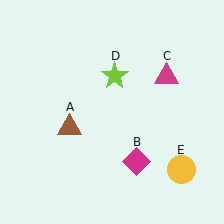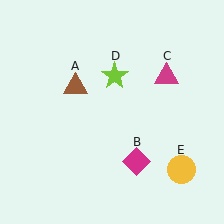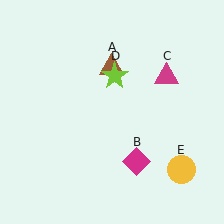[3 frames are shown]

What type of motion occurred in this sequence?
The brown triangle (object A) rotated clockwise around the center of the scene.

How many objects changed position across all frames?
1 object changed position: brown triangle (object A).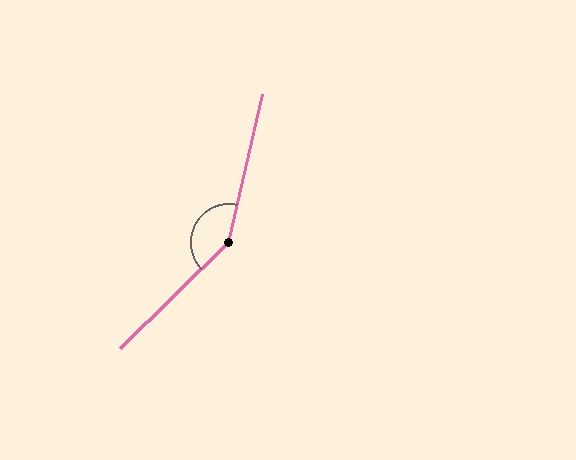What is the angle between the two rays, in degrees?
Approximately 147 degrees.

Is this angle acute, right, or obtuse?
It is obtuse.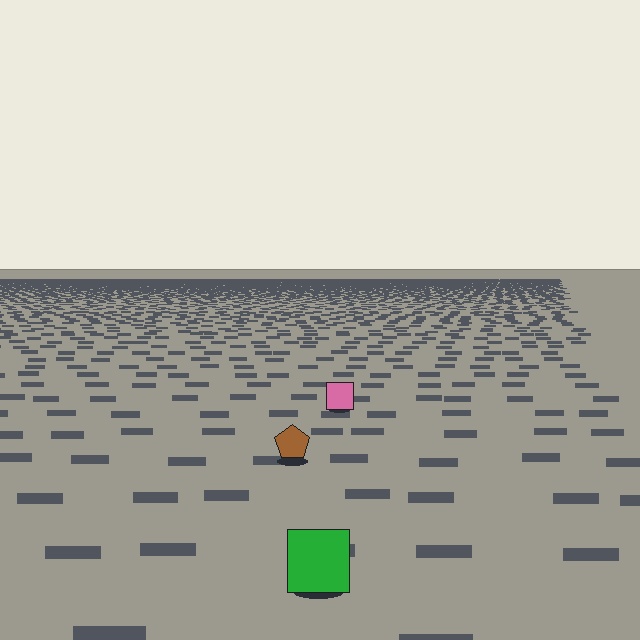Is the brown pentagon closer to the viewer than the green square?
No. The green square is closer — you can tell from the texture gradient: the ground texture is coarser near it.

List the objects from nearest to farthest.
From nearest to farthest: the green square, the brown pentagon, the pink square.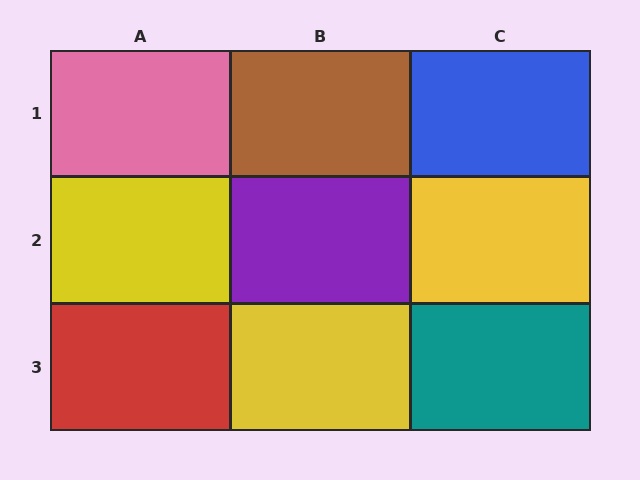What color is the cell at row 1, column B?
Brown.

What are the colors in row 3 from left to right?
Red, yellow, teal.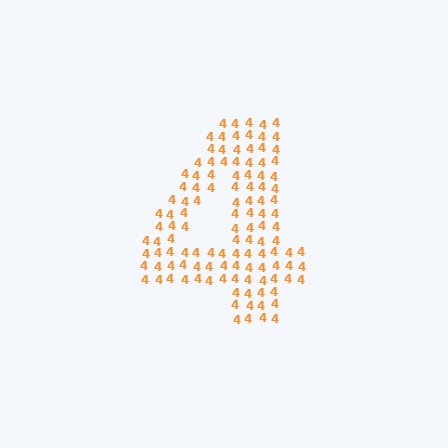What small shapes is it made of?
It is made of small digit 4's.